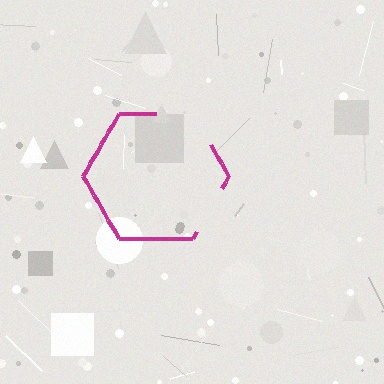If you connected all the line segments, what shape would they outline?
They would outline a hexagon.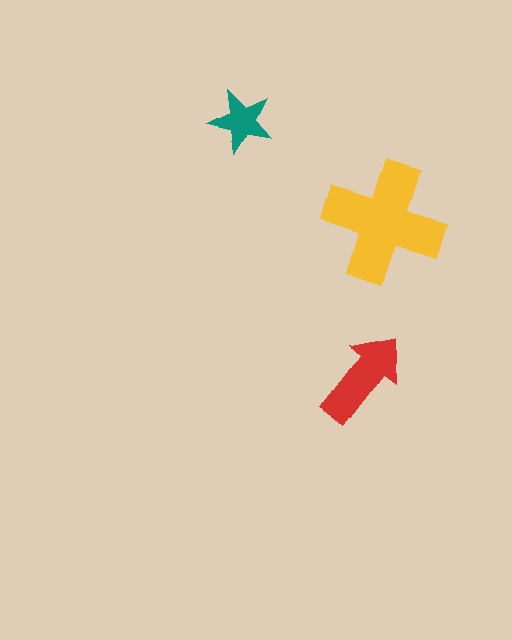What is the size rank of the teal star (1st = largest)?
3rd.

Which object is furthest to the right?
The yellow cross is rightmost.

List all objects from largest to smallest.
The yellow cross, the red arrow, the teal star.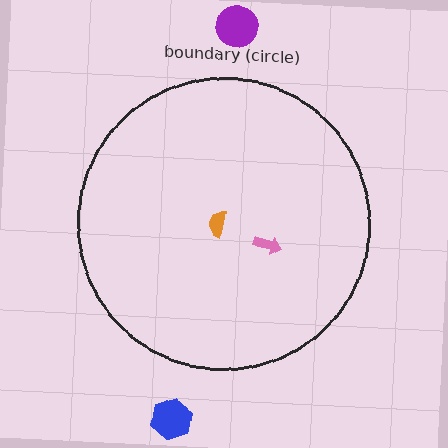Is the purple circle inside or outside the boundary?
Outside.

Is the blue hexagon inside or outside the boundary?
Outside.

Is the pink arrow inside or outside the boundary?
Inside.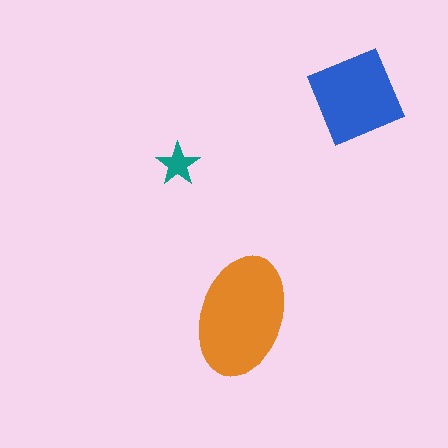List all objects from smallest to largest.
The teal star, the blue diamond, the orange ellipse.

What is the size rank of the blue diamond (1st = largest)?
2nd.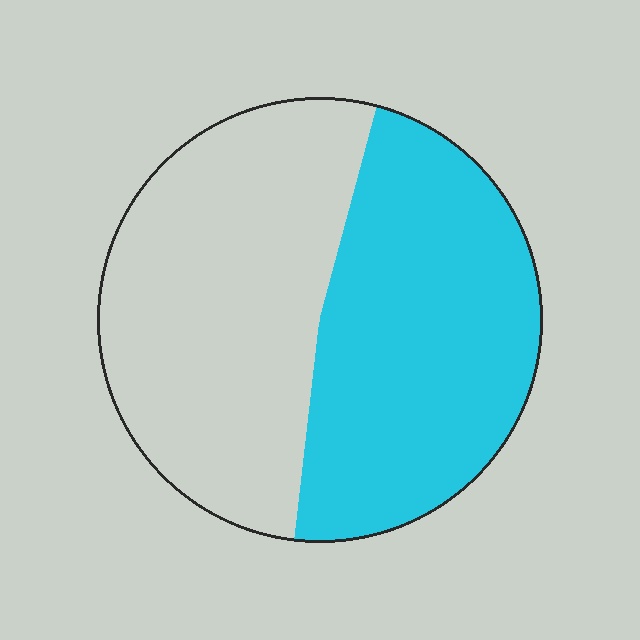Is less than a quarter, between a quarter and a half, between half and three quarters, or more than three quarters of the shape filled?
Between a quarter and a half.